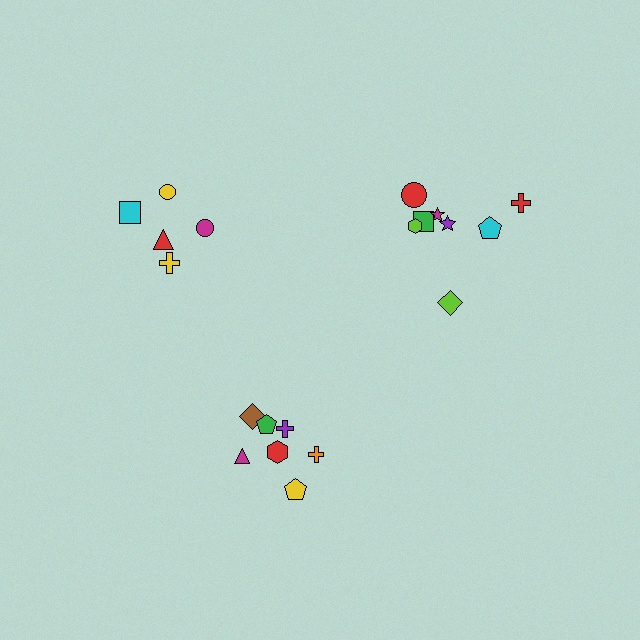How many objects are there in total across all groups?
There are 21 objects.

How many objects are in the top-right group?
There are 8 objects.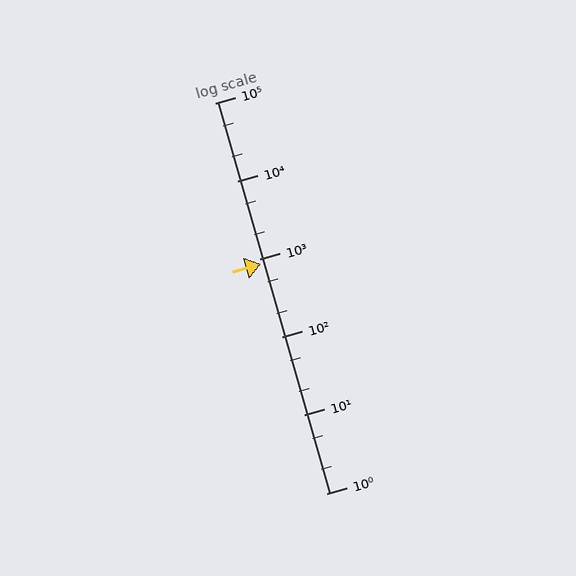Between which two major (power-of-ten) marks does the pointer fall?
The pointer is between 100 and 1000.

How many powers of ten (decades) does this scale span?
The scale spans 5 decades, from 1 to 100000.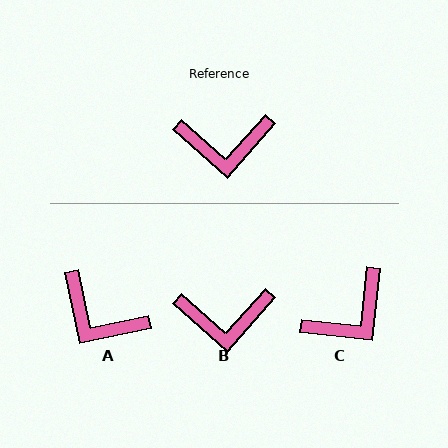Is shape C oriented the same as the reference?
No, it is off by about 35 degrees.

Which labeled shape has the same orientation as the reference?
B.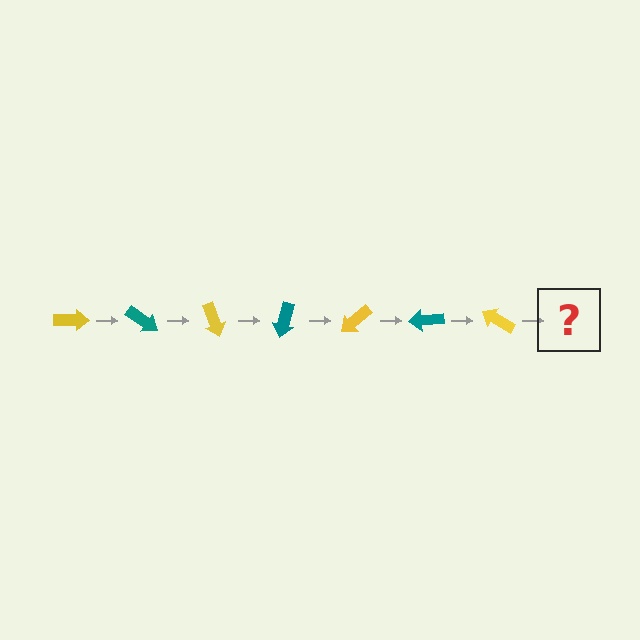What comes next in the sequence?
The next element should be a teal arrow, rotated 245 degrees from the start.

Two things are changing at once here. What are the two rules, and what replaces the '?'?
The two rules are that it rotates 35 degrees each step and the color cycles through yellow and teal. The '?' should be a teal arrow, rotated 245 degrees from the start.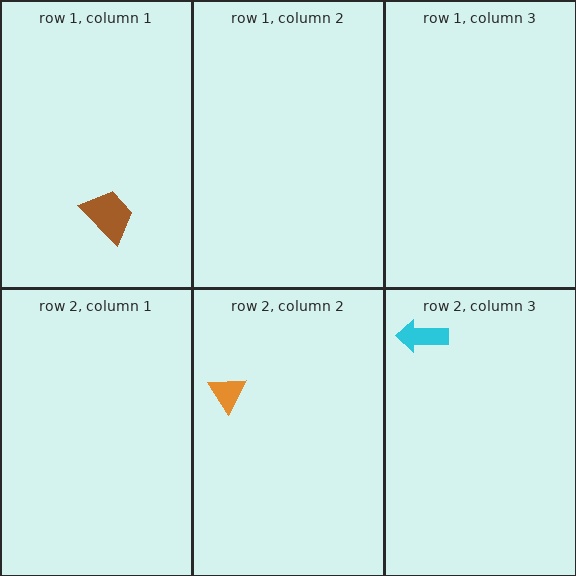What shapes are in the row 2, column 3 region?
The cyan arrow.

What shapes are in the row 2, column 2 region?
The orange triangle.